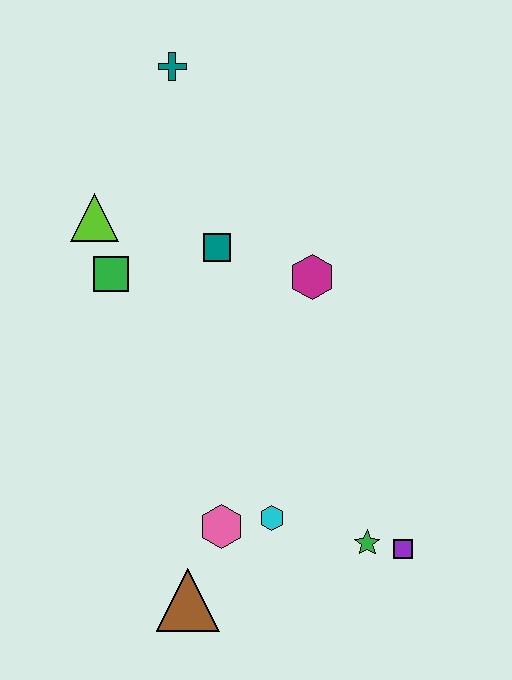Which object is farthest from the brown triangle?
The teal cross is farthest from the brown triangle.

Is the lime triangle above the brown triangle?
Yes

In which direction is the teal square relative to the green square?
The teal square is to the right of the green square.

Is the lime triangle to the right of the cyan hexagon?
No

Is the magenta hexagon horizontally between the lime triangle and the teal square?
No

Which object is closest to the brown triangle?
The pink hexagon is closest to the brown triangle.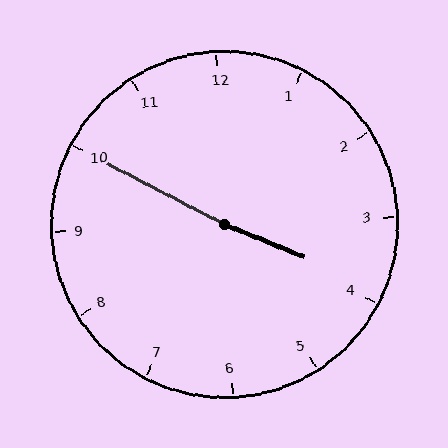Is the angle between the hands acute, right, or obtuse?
It is obtuse.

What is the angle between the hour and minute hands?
Approximately 175 degrees.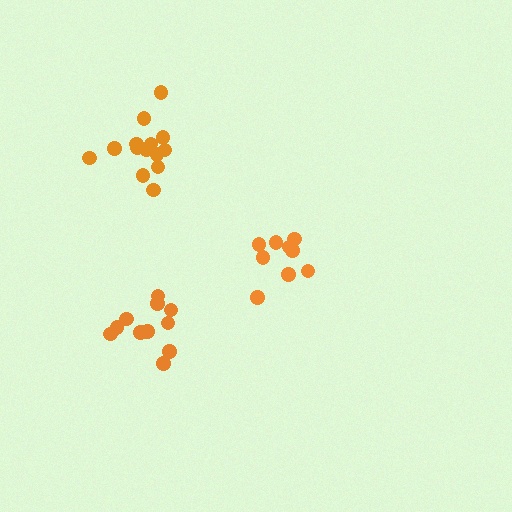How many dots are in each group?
Group 1: 14 dots, Group 2: 9 dots, Group 3: 11 dots (34 total).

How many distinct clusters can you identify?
There are 3 distinct clusters.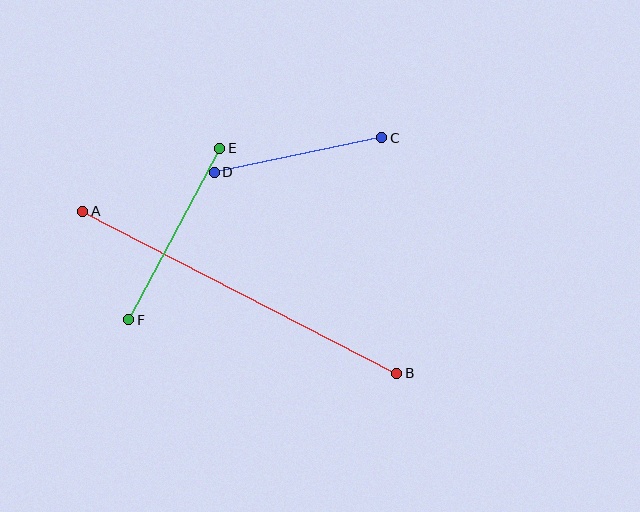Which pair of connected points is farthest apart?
Points A and B are farthest apart.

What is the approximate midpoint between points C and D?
The midpoint is at approximately (298, 155) pixels.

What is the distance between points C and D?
The distance is approximately 171 pixels.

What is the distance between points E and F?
The distance is approximately 194 pixels.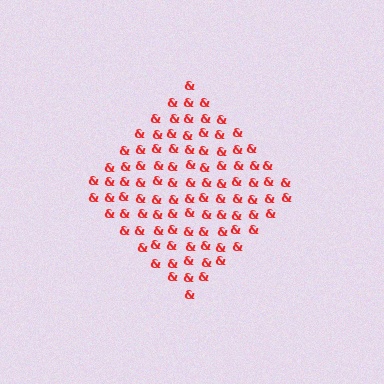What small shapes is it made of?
It is made of small ampersands.